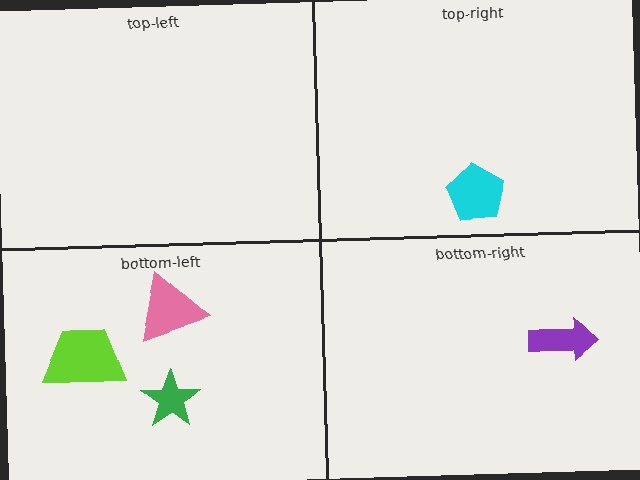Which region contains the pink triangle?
The bottom-left region.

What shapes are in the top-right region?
The cyan pentagon.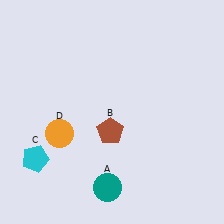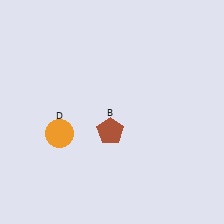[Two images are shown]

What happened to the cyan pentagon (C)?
The cyan pentagon (C) was removed in Image 2. It was in the bottom-left area of Image 1.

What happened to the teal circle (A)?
The teal circle (A) was removed in Image 2. It was in the bottom-left area of Image 1.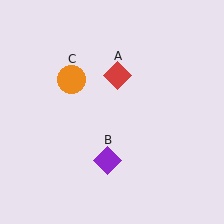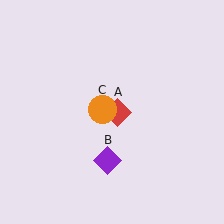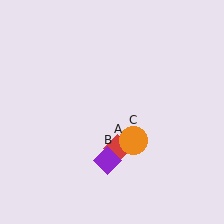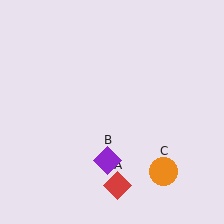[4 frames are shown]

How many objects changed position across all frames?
2 objects changed position: red diamond (object A), orange circle (object C).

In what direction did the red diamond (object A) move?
The red diamond (object A) moved down.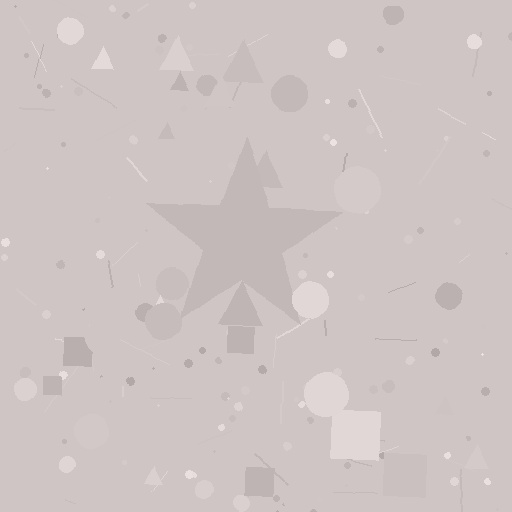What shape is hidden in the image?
A star is hidden in the image.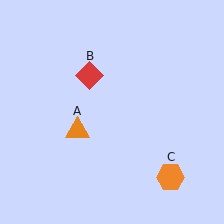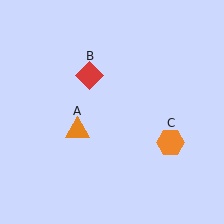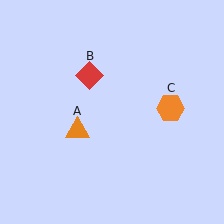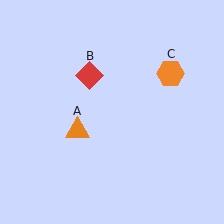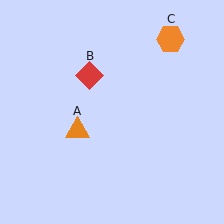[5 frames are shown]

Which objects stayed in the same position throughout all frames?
Orange triangle (object A) and red diamond (object B) remained stationary.